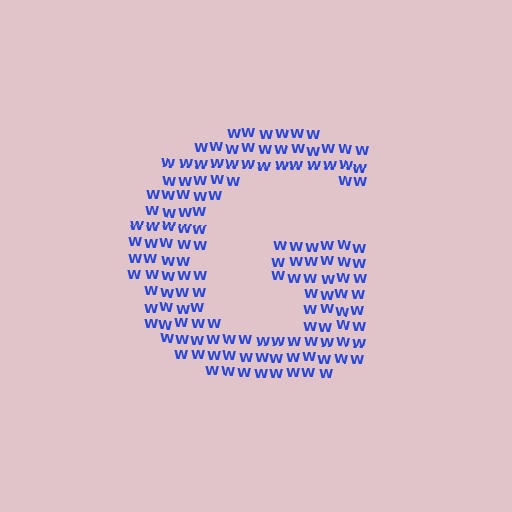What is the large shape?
The large shape is the letter G.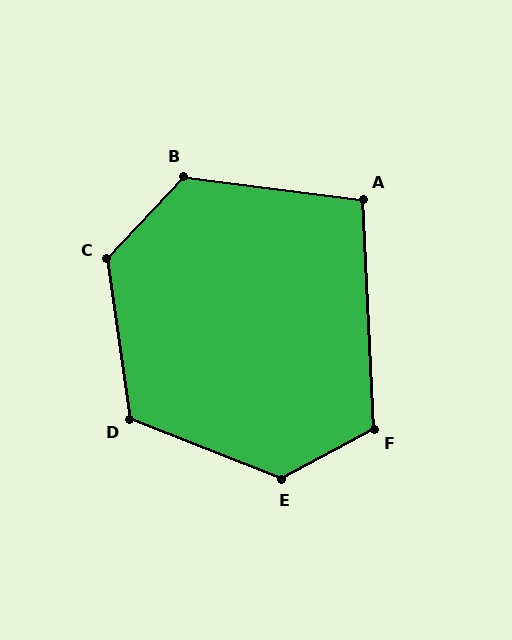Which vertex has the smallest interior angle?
A, at approximately 100 degrees.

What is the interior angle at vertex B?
Approximately 125 degrees (obtuse).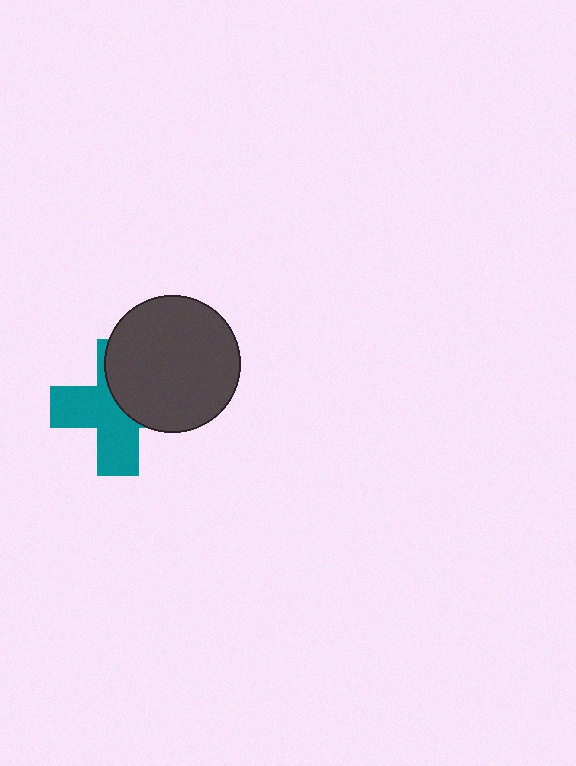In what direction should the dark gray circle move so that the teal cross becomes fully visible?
The dark gray circle should move toward the upper-right. That is the shortest direction to clear the overlap and leave the teal cross fully visible.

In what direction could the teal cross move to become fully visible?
The teal cross could move toward the lower-left. That would shift it out from behind the dark gray circle entirely.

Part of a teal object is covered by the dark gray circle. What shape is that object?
It is a cross.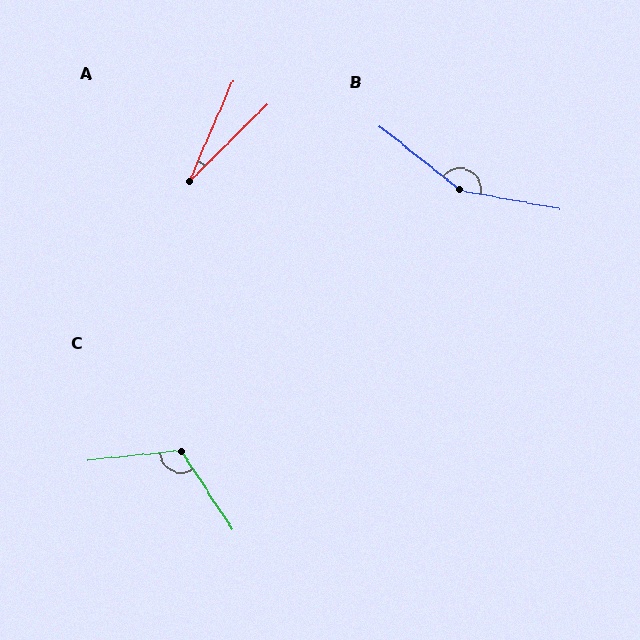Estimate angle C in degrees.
Approximately 117 degrees.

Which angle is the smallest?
A, at approximately 21 degrees.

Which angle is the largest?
B, at approximately 152 degrees.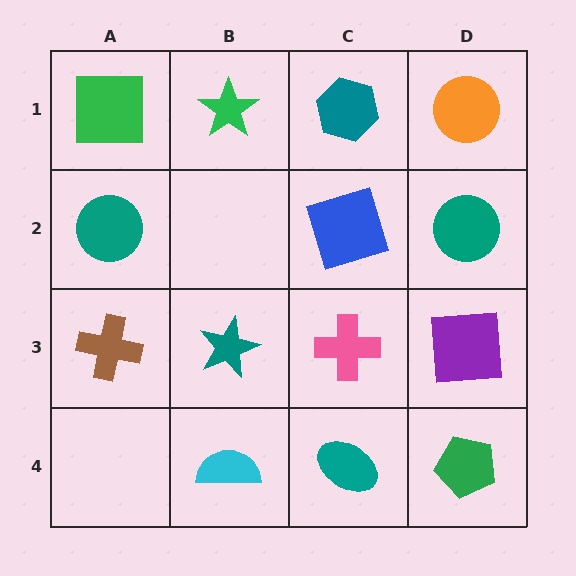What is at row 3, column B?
A teal star.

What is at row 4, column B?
A cyan semicircle.